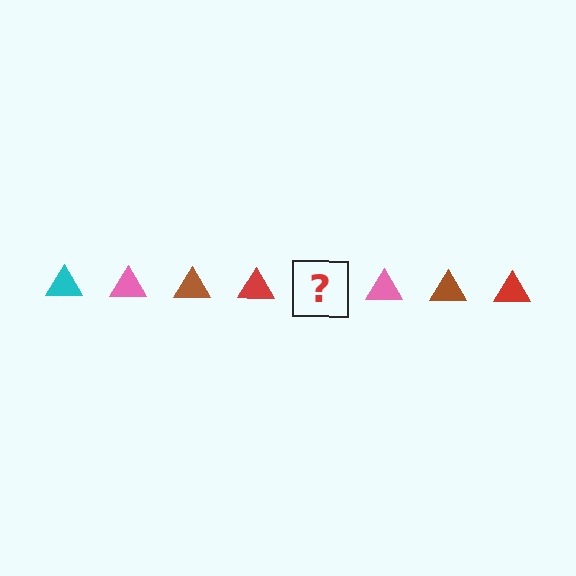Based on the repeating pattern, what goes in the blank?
The blank should be a cyan triangle.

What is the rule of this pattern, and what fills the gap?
The rule is that the pattern cycles through cyan, pink, brown, red triangles. The gap should be filled with a cyan triangle.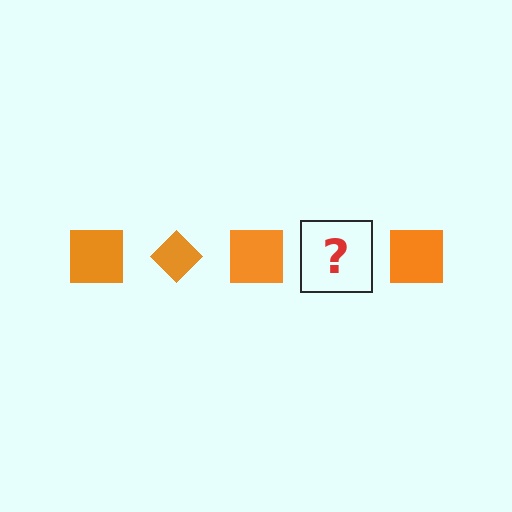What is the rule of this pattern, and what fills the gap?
The rule is that the pattern cycles through square, diamond shapes in orange. The gap should be filled with an orange diamond.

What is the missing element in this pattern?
The missing element is an orange diamond.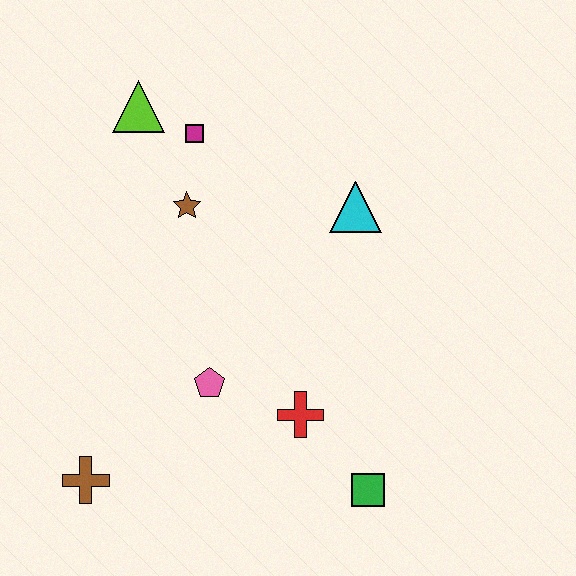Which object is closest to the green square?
The red cross is closest to the green square.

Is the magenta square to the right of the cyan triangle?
No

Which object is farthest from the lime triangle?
The green square is farthest from the lime triangle.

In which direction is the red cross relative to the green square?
The red cross is above the green square.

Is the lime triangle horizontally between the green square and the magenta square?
No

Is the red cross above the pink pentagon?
No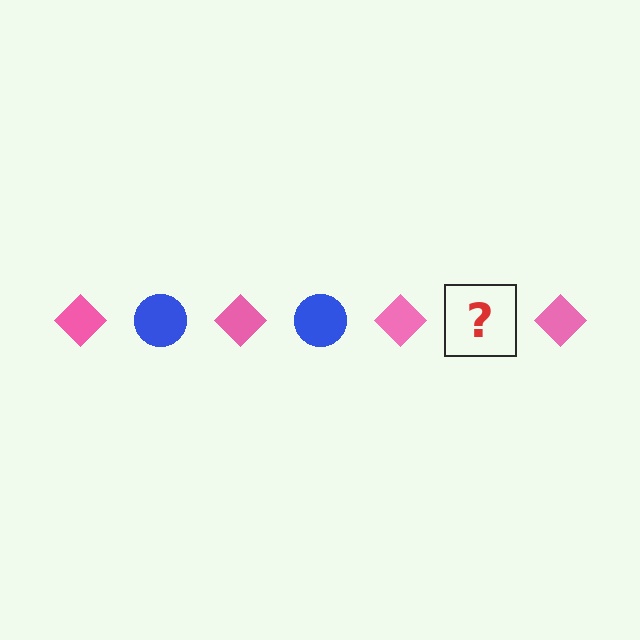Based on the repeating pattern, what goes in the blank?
The blank should be a blue circle.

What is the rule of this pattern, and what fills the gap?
The rule is that the pattern alternates between pink diamond and blue circle. The gap should be filled with a blue circle.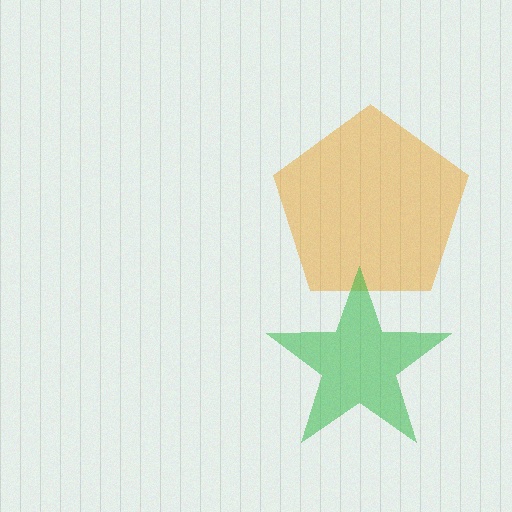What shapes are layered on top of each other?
The layered shapes are: an orange pentagon, a green star.